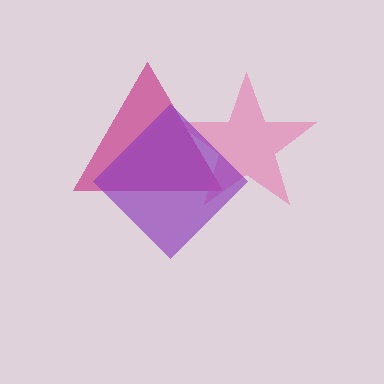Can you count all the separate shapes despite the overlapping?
Yes, there are 3 separate shapes.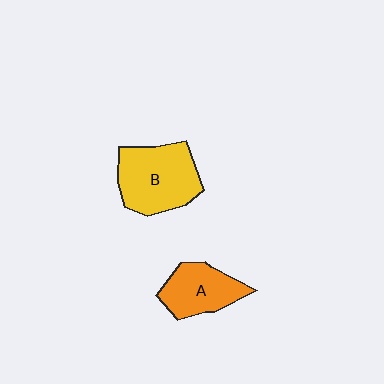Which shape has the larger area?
Shape B (yellow).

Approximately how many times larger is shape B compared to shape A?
Approximately 1.4 times.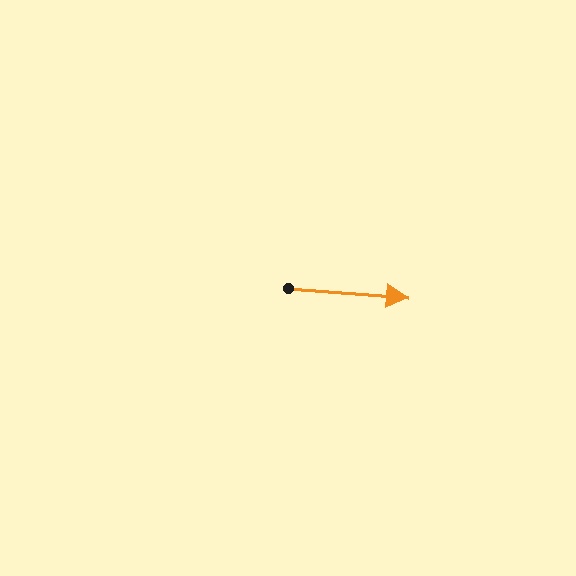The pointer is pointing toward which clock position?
Roughly 3 o'clock.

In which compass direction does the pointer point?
East.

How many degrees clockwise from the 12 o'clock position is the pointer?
Approximately 94 degrees.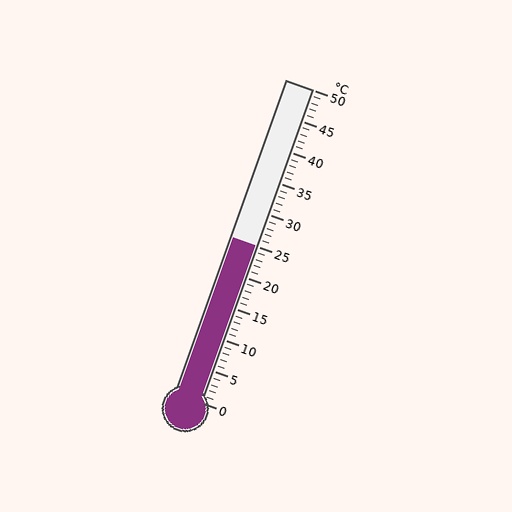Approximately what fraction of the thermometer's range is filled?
The thermometer is filled to approximately 50% of its range.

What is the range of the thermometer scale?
The thermometer scale ranges from 0°C to 50°C.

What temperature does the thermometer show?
The thermometer shows approximately 25°C.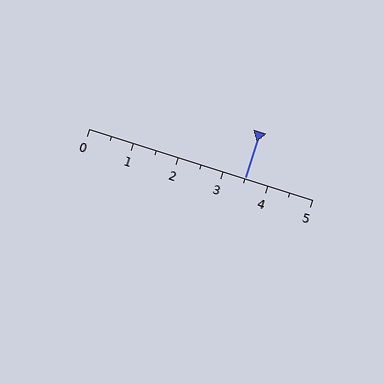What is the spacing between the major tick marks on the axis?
The major ticks are spaced 1 apart.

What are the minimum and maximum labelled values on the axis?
The axis runs from 0 to 5.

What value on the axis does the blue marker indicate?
The marker indicates approximately 3.5.